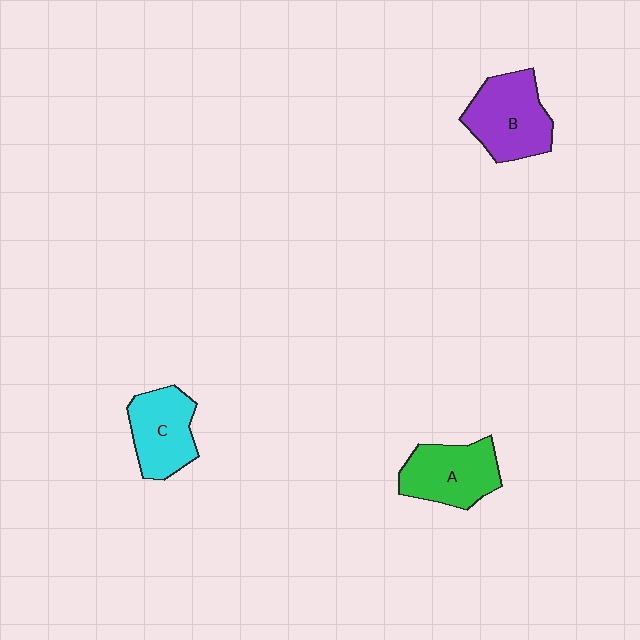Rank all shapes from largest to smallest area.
From largest to smallest: B (purple), A (green), C (cyan).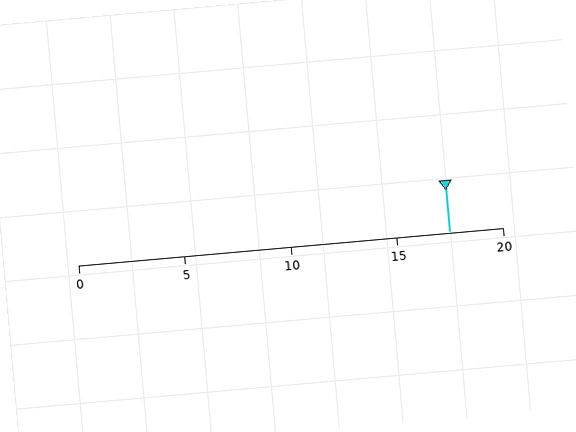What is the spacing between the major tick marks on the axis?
The major ticks are spaced 5 apart.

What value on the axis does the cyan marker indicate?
The marker indicates approximately 17.5.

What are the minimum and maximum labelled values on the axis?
The axis runs from 0 to 20.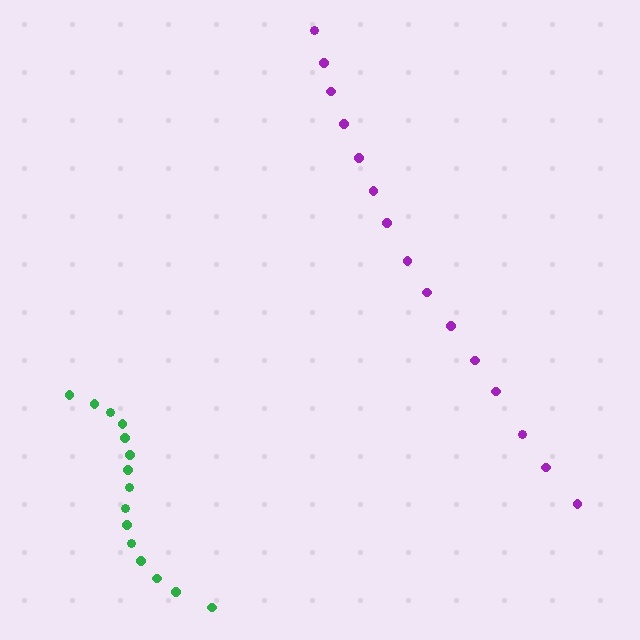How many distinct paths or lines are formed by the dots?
There are 2 distinct paths.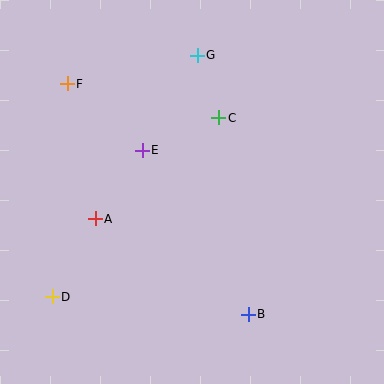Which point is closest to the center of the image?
Point E at (142, 150) is closest to the center.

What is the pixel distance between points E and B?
The distance between E and B is 196 pixels.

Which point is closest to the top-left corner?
Point F is closest to the top-left corner.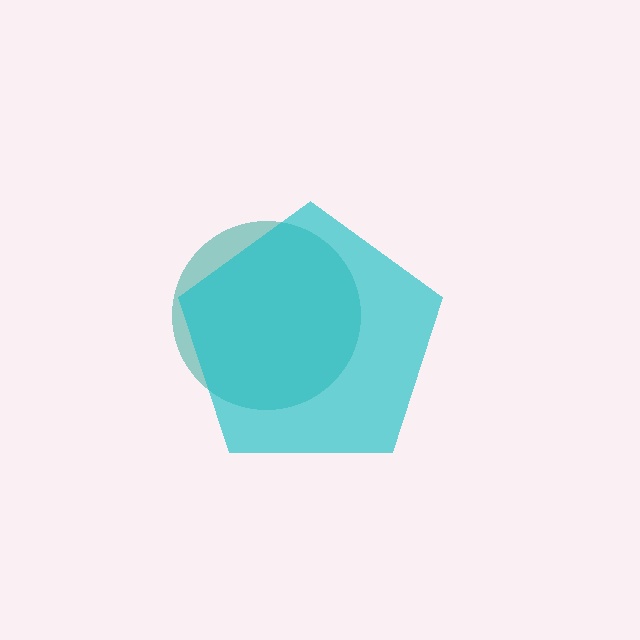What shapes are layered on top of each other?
The layered shapes are: a teal circle, a cyan pentagon.